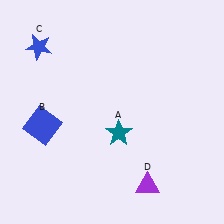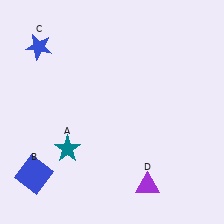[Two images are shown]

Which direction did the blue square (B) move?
The blue square (B) moved down.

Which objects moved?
The objects that moved are: the teal star (A), the blue square (B).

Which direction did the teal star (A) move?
The teal star (A) moved left.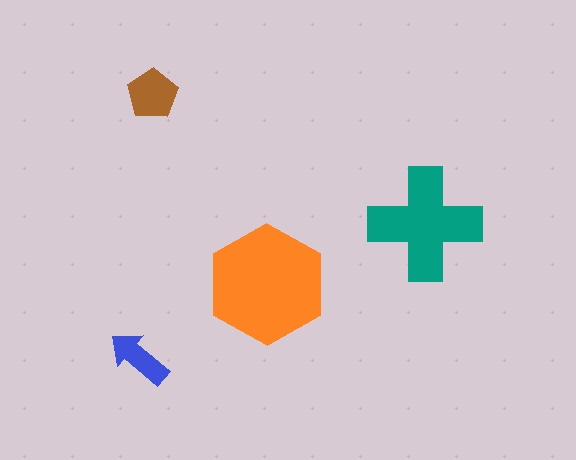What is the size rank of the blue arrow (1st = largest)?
4th.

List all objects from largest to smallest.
The orange hexagon, the teal cross, the brown pentagon, the blue arrow.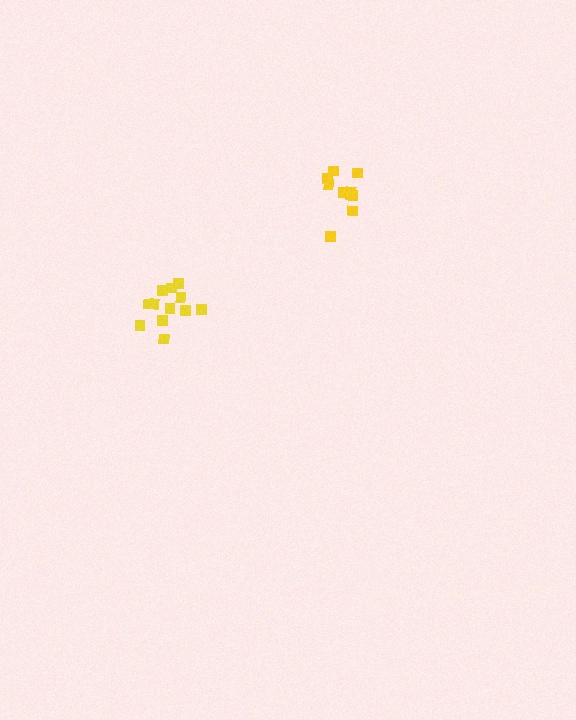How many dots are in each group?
Group 1: 10 dots, Group 2: 12 dots (22 total).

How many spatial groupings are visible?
There are 2 spatial groupings.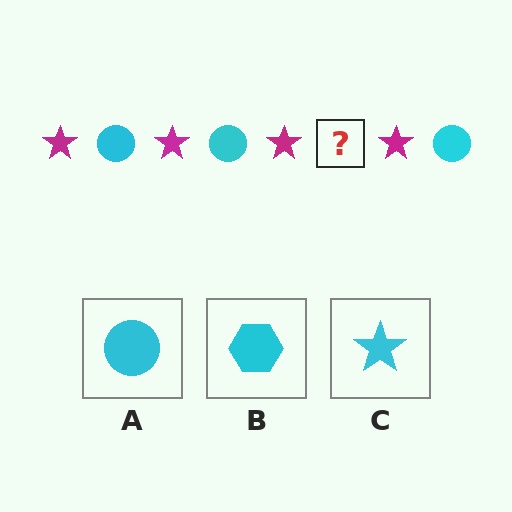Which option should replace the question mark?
Option A.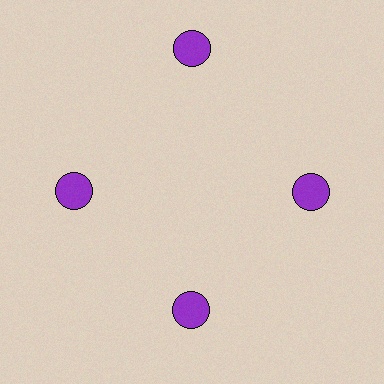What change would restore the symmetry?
The symmetry would be restored by moving it inward, back onto the ring so that all 4 circles sit at equal angles and equal distance from the center.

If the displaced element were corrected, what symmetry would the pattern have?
It would have 4-fold rotational symmetry — the pattern would map onto itself every 90 degrees.